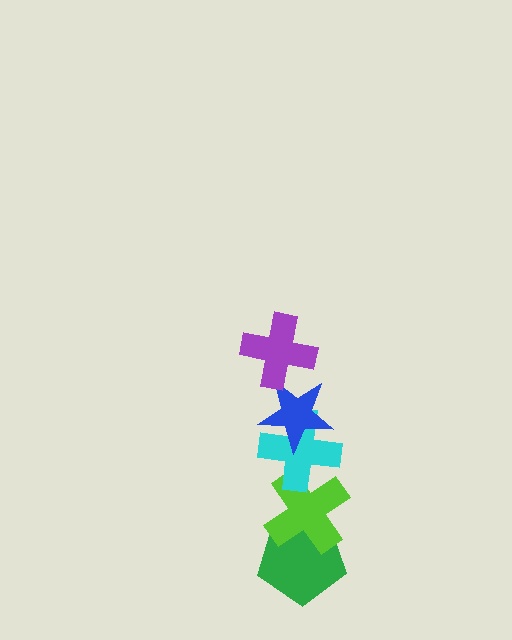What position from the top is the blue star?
The blue star is 2nd from the top.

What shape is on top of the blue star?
The purple cross is on top of the blue star.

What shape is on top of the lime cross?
The cyan cross is on top of the lime cross.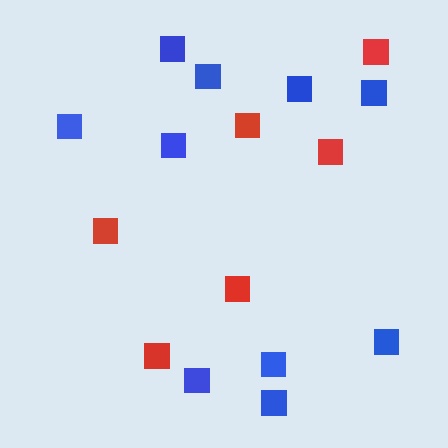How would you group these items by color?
There are 2 groups: one group of red squares (6) and one group of blue squares (10).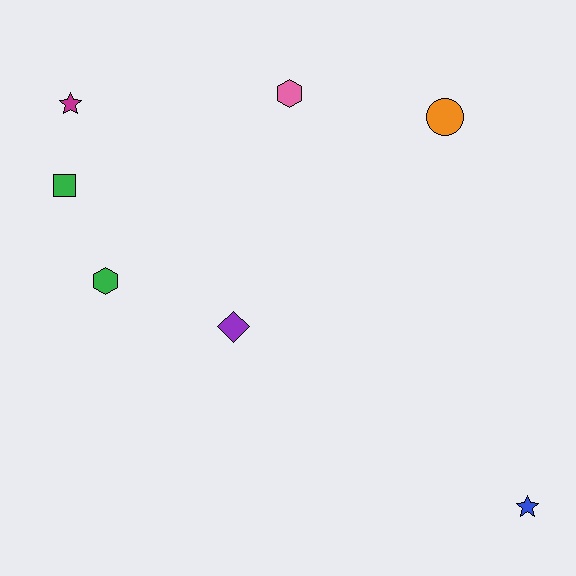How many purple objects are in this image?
There is 1 purple object.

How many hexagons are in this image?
There are 2 hexagons.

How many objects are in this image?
There are 7 objects.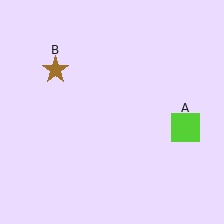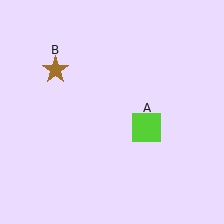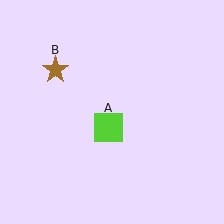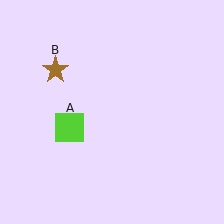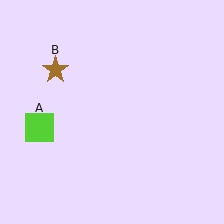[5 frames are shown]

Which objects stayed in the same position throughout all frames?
Brown star (object B) remained stationary.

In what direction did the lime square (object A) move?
The lime square (object A) moved left.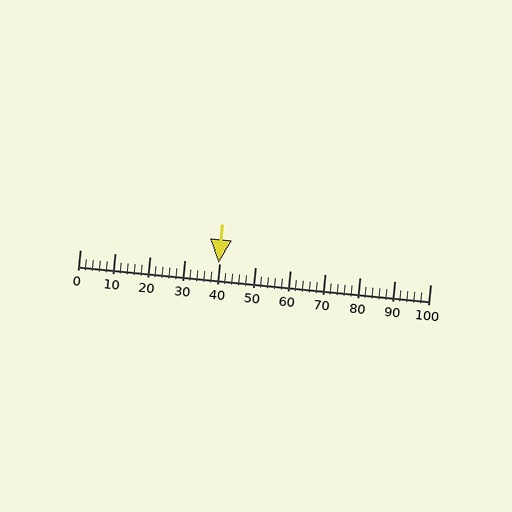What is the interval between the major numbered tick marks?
The major tick marks are spaced 10 units apart.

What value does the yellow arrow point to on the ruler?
The yellow arrow points to approximately 40.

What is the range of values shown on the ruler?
The ruler shows values from 0 to 100.